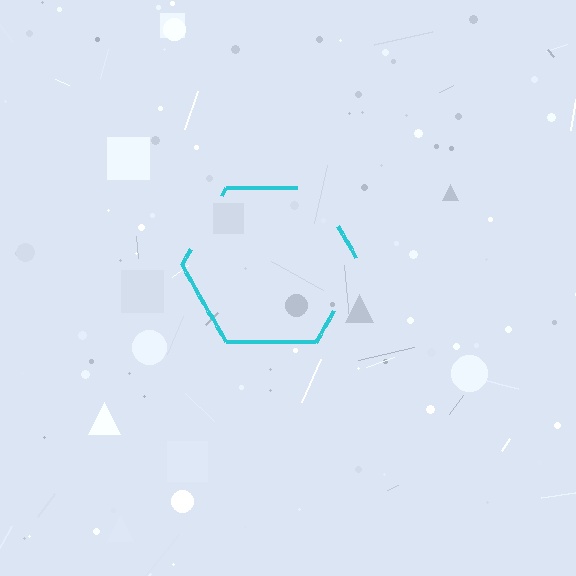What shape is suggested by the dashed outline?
The dashed outline suggests a hexagon.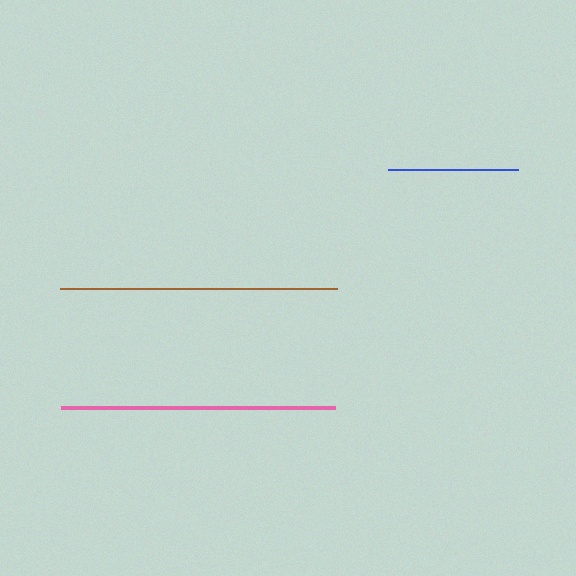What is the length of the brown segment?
The brown segment is approximately 277 pixels long.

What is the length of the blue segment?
The blue segment is approximately 130 pixels long.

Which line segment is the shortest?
The blue line is the shortest at approximately 130 pixels.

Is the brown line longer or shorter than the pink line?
The brown line is longer than the pink line.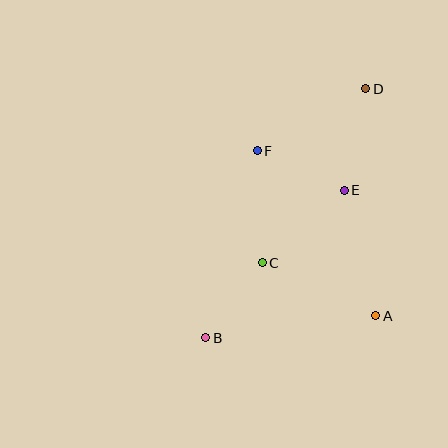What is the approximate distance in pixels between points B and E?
The distance between B and E is approximately 202 pixels.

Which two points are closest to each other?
Points B and C are closest to each other.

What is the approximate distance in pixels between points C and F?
The distance between C and F is approximately 112 pixels.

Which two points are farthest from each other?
Points B and D are farthest from each other.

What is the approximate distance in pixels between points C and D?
The distance between C and D is approximately 203 pixels.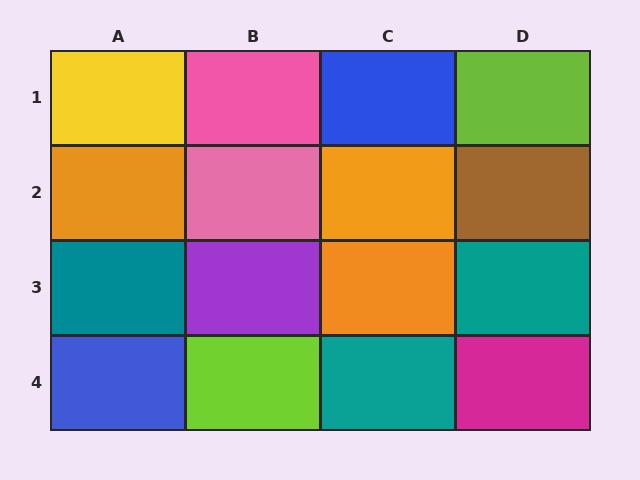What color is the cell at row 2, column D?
Brown.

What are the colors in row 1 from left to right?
Yellow, pink, blue, lime.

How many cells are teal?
3 cells are teal.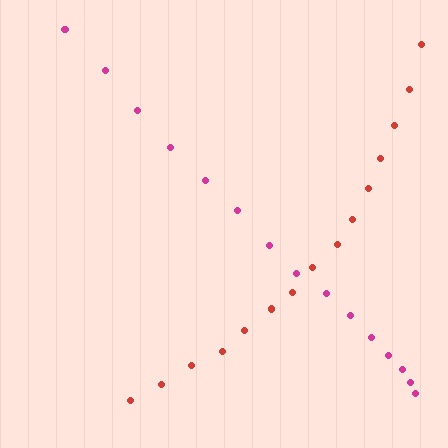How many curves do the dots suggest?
There are 2 distinct paths.